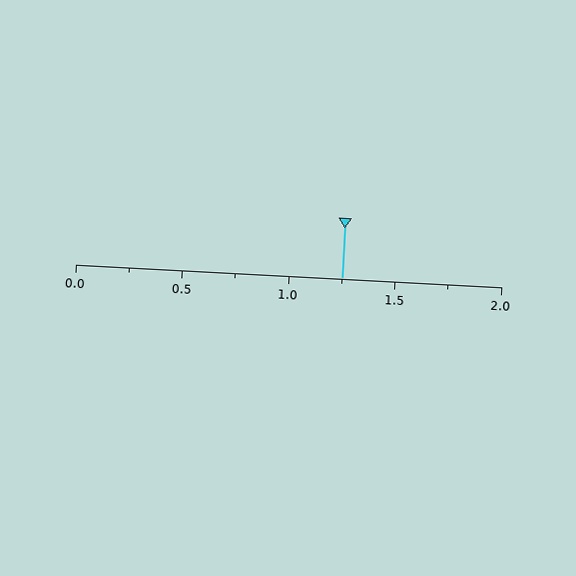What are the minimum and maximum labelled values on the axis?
The axis runs from 0.0 to 2.0.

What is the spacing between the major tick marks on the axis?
The major ticks are spaced 0.5 apart.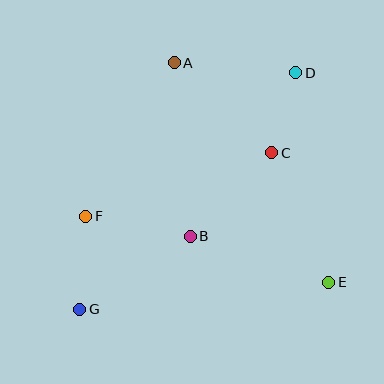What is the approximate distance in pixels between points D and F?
The distance between D and F is approximately 255 pixels.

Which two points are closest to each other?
Points C and D are closest to each other.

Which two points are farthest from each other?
Points D and G are farthest from each other.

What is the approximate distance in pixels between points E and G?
The distance between E and G is approximately 251 pixels.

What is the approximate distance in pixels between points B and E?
The distance between B and E is approximately 146 pixels.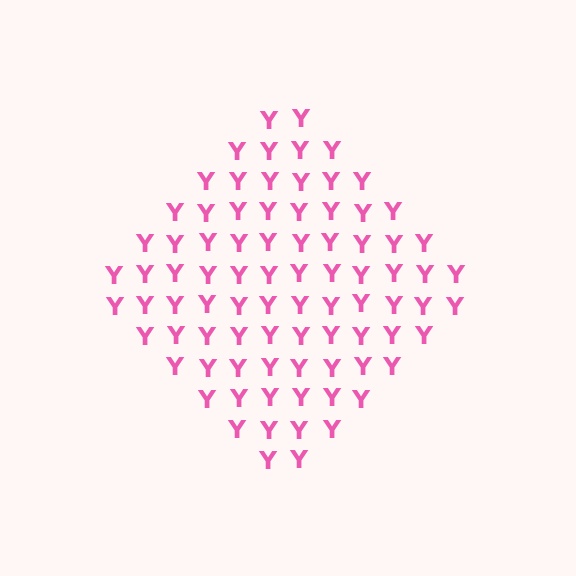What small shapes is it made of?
It is made of small letter Y's.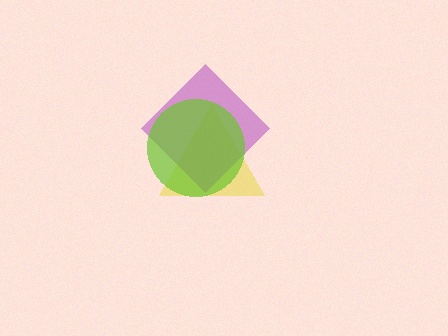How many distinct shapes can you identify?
There are 3 distinct shapes: a yellow triangle, a purple diamond, a lime circle.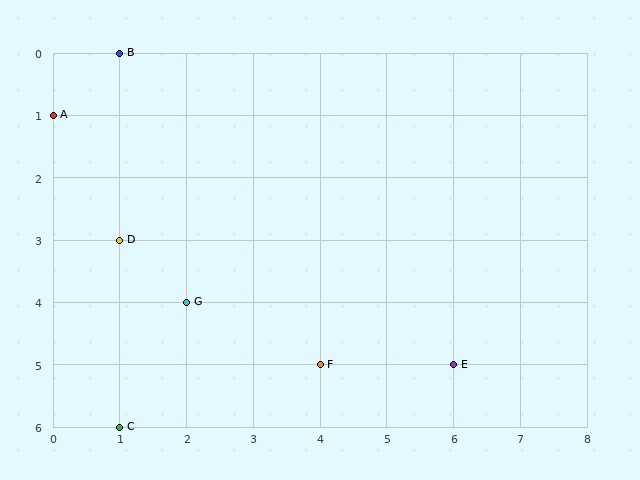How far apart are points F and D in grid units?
Points F and D are 3 columns and 2 rows apart (about 3.6 grid units diagonally).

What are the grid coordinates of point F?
Point F is at grid coordinates (4, 5).